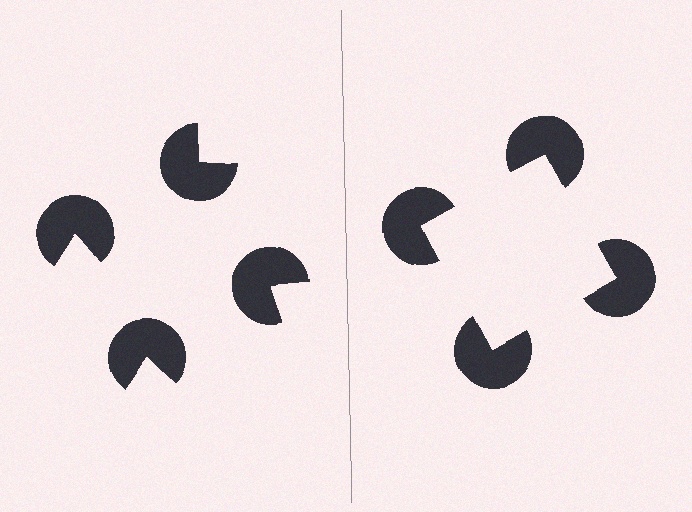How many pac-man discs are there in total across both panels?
8 — 4 on each side.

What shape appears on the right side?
An illusory square.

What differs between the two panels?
The pac-man discs are positioned identically on both sides; only the wedge orientations differ. On the right they align to a square; on the left they are misaligned.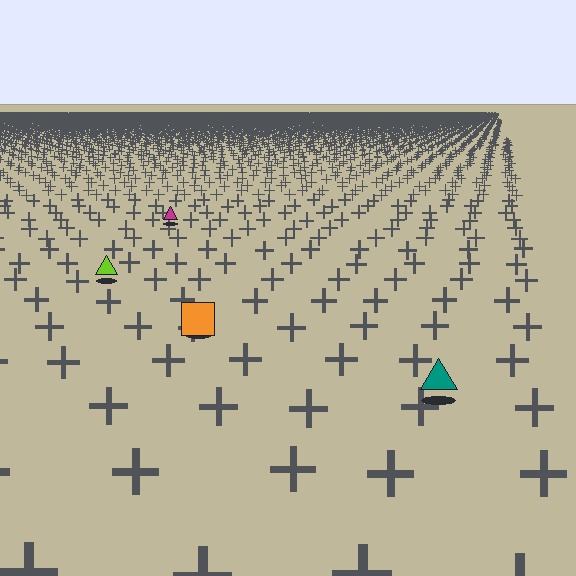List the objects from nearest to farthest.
From nearest to farthest: the teal triangle, the orange square, the lime triangle, the magenta triangle.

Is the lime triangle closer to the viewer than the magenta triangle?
Yes. The lime triangle is closer — you can tell from the texture gradient: the ground texture is coarser near it.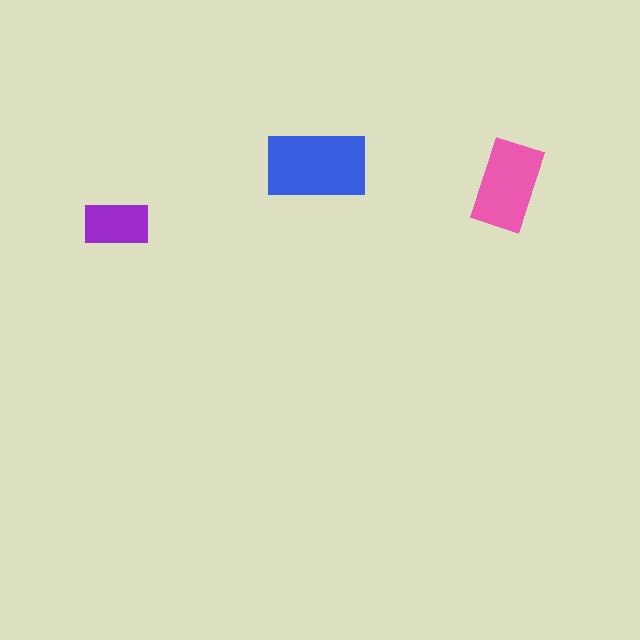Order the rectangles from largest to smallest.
the blue one, the pink one, the purple one.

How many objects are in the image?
There are 3 objects in the image.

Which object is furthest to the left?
The purple rectangle is leftmost.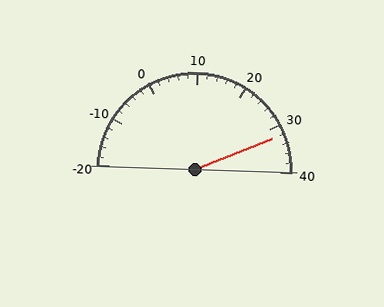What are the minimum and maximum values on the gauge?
The gauge ranges from -20 to 40.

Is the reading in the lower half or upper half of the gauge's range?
The reading is in the upper half of the range (-20 to 40).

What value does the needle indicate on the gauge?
The needle indicates approximately 32.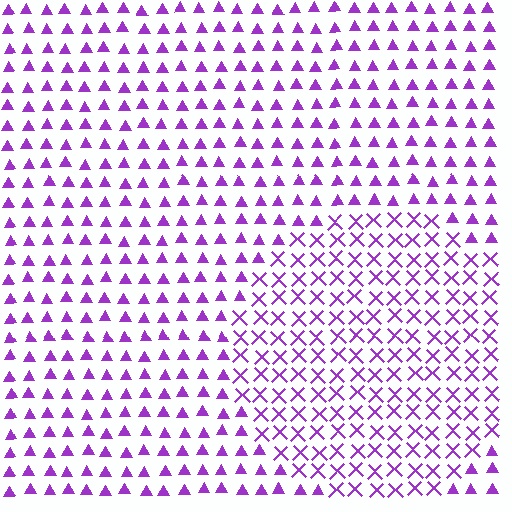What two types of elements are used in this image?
The image uses X marks inside the circle region and triangles outside it.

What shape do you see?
I see a circle.